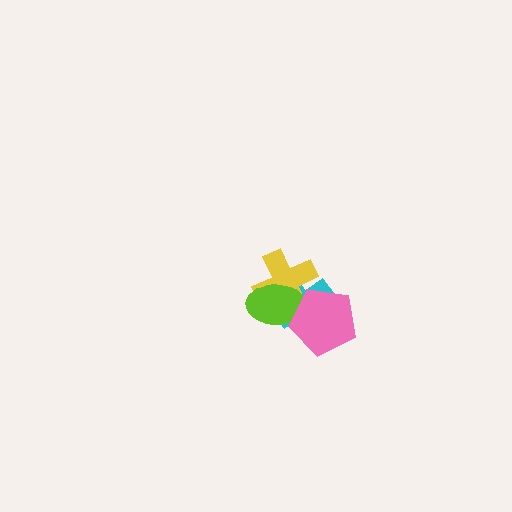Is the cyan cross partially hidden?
Yes, it is partially covered by another shape.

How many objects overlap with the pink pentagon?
3 objects overlap with the pink pentagon.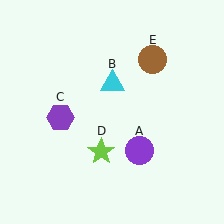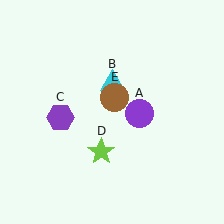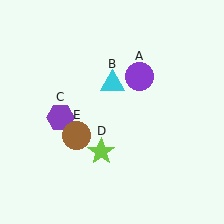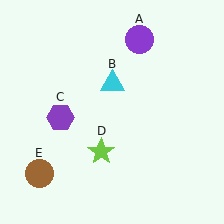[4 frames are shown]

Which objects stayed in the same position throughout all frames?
Cyan triangle (object B) and purple hexagon (object C) and lime star (object D) remained stationary.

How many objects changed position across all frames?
2 objects changed position: purple circle (object A), brown circle (object E).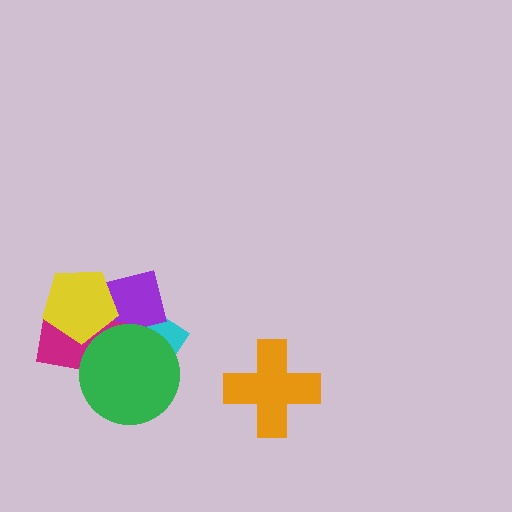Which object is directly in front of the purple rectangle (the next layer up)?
The magenta rectangle is directly in front of the purple rectangle.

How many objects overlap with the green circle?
3 objects overlap with the green circle.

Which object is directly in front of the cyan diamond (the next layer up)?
The purple rectangle is directly in front of the cyan diamond.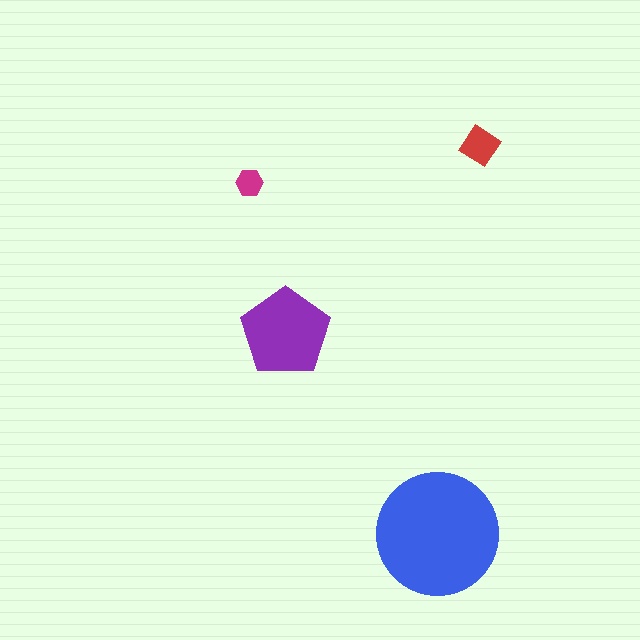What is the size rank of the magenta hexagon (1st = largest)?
4th.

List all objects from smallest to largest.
The magenta hexagon, the red diamond, the purple pentagon, the blue circle.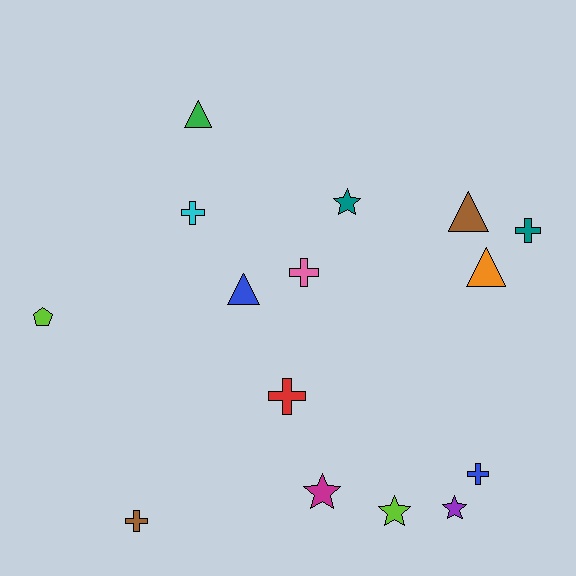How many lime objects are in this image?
There are 2 lime objects.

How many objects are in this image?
There are 15 objects.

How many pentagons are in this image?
There is 1 pentagon.